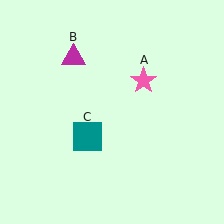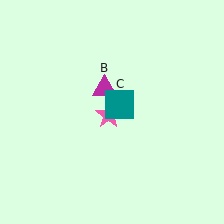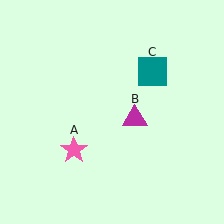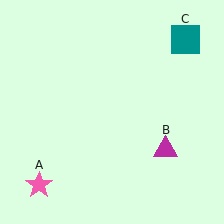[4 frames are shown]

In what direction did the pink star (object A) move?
The pink star (object A) moved down and to the left.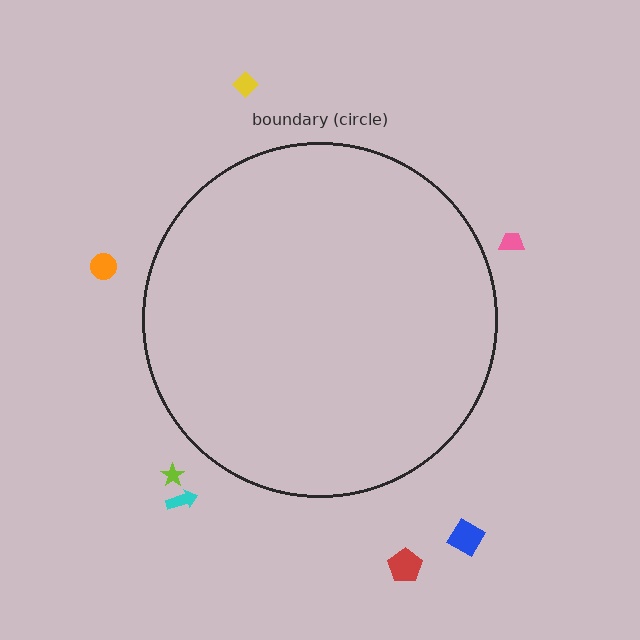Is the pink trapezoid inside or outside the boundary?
Outside.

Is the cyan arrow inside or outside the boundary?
Outside.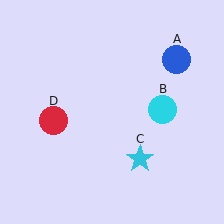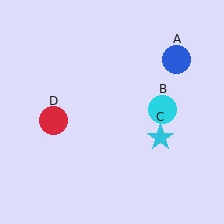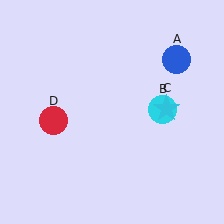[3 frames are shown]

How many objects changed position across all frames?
1 object changed position: cyan star (object C).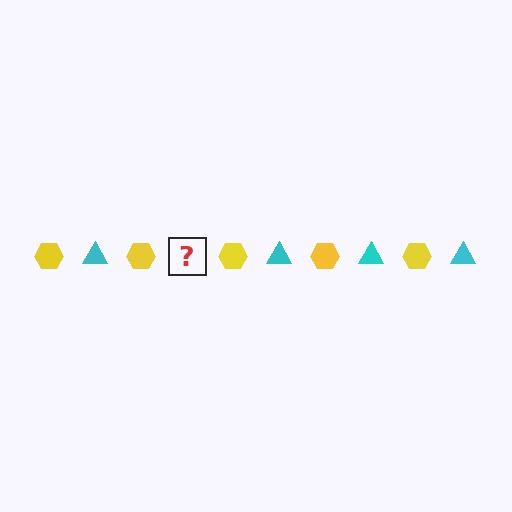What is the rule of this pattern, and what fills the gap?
The rule is that the pattern alternates between yellow hexagon and cyan triangle. The gap should be filled with a cyan triangle.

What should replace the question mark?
The question mark should be replaced with a cyan triangle.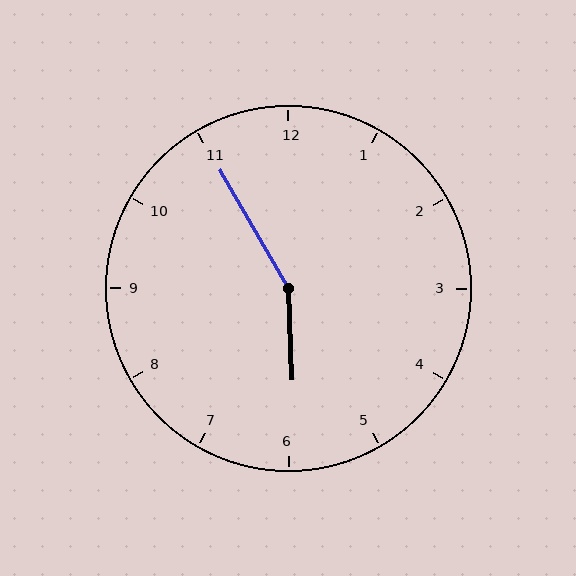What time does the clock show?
5:55.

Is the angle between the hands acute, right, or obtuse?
It is obtuse.